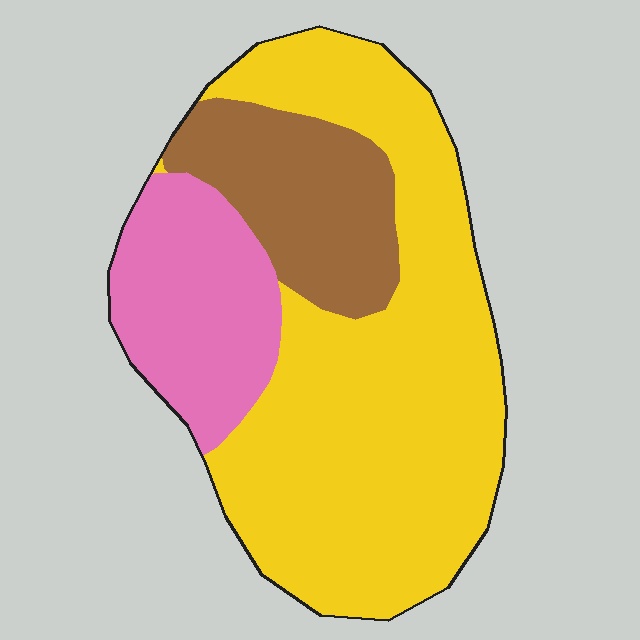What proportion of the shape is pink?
Pink takes up less than a quarter of the shape.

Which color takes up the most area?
Yellow, at roughly 60%.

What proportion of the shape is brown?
Brown covers 19% of the shape.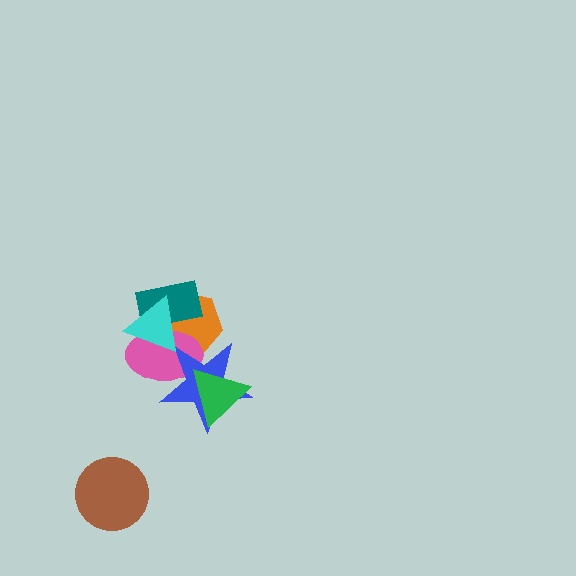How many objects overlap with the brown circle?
0 objects overlap with the brown circle.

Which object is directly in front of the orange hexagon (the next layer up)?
The teal rectangle is directly in front of the orange hexagon.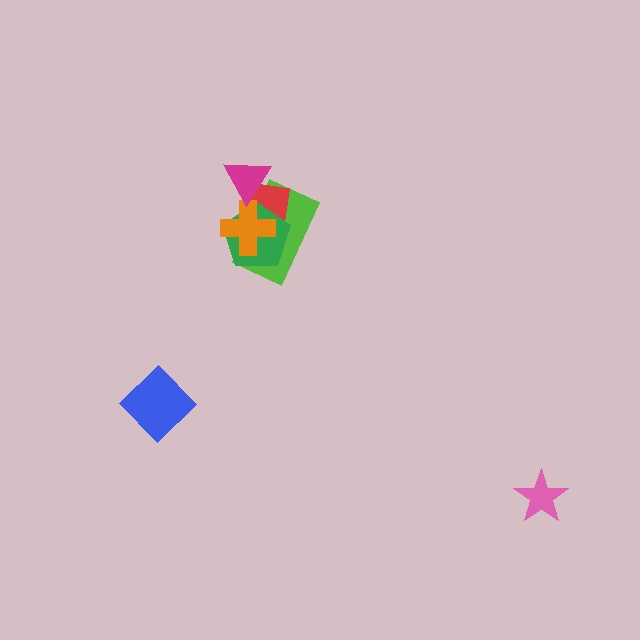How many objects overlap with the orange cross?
4 objects overlap with the orange cross.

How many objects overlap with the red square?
4 objects overlap with the red square.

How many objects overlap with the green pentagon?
3 objects overlap with the green pentagon.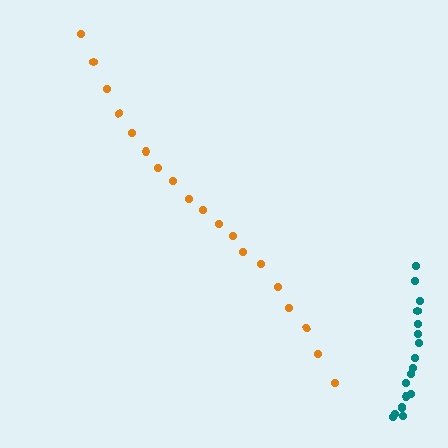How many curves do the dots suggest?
There are 2 distinct paths.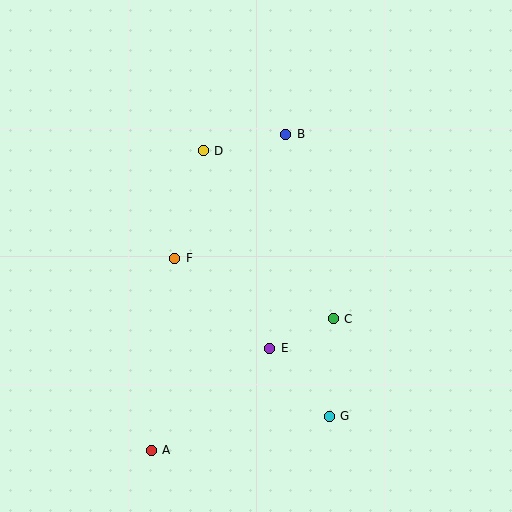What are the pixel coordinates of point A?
Point A is at (151, 450).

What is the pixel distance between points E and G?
The distance between E and G is 90 pixels.